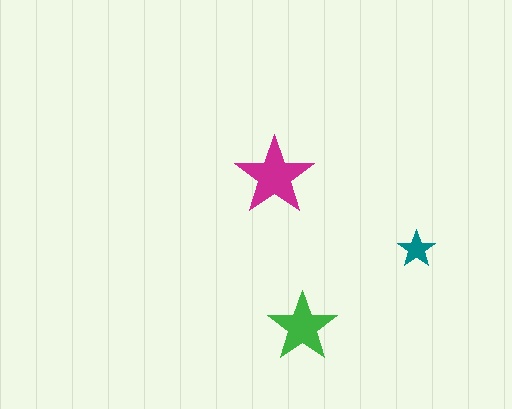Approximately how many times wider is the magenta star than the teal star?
About 2 times wider.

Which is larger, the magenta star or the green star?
The magenta one.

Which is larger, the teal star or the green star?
The green one.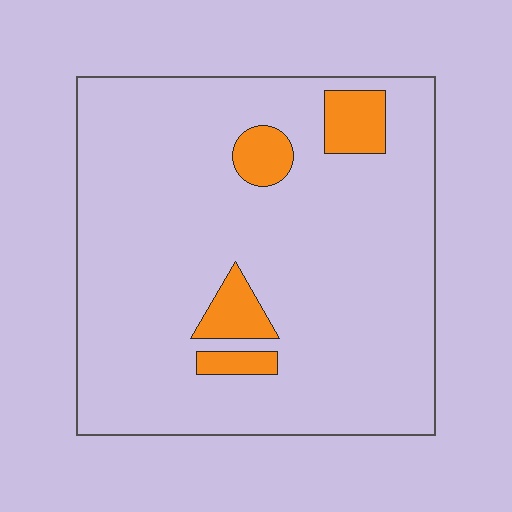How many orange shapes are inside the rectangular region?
4.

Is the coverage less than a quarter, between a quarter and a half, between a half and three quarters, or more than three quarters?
Less than a quarter.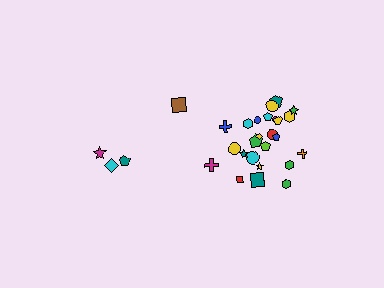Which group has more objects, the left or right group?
The right group.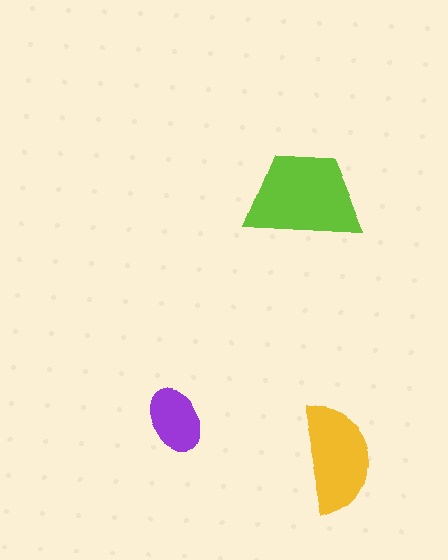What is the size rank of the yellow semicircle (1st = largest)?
2nd.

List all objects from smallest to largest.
The purple ellipse, the yellow semicircle, the lime trapezoid.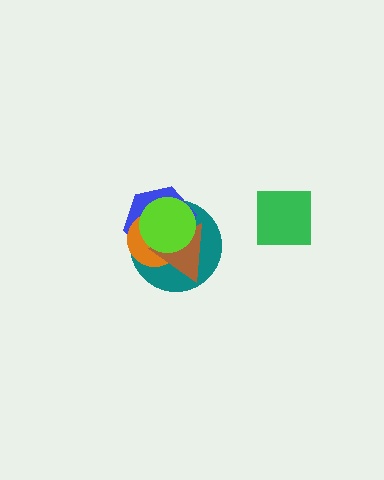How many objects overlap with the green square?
0 objects overlap with the green square.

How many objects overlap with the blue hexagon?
4 objects overlap with the blue hexagon.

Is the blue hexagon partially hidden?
Yes, it is partially covered by another shape.